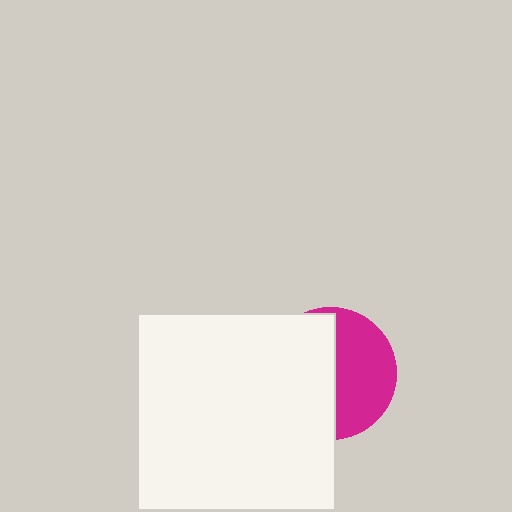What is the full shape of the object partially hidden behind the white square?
The partially hidden object is a magenta circle.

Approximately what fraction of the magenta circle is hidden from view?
Roughly 54% of the magenta circle is hidden behind the white square.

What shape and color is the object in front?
The object in front is a white square.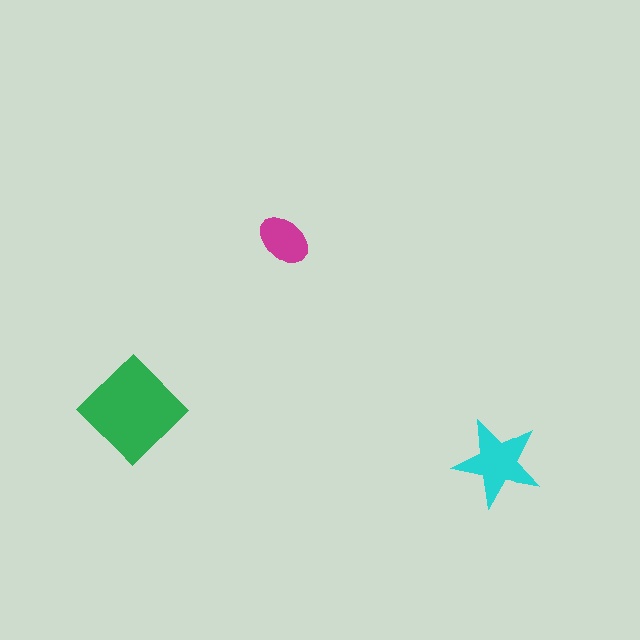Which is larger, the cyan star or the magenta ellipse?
The cyan star.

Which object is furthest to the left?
The green diamond is leftmost.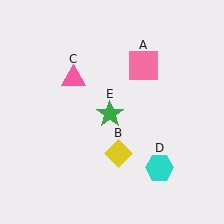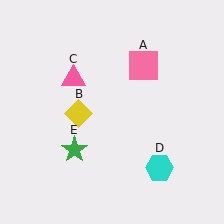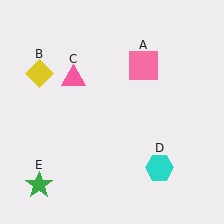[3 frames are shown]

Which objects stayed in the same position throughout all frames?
Pink square (object A) and pink triangle (object C) and cyan hexagon (object D) remained stationary.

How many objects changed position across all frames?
2 objects changed position: yellow diamond (object B), green star (object E).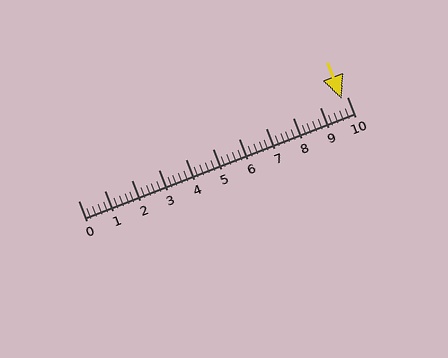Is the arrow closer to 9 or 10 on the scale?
The arrow is closer to 10.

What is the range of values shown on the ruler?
The ruler shows values from 0 to 10.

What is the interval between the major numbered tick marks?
The major tick marks are spaced 1 units apart.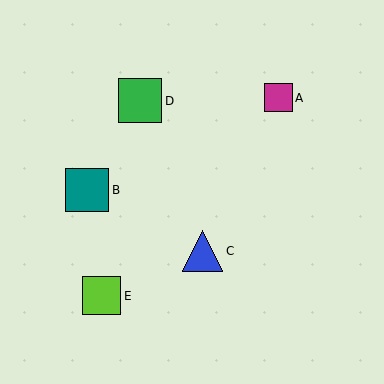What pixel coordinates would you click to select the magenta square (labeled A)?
Click at (278, 98) to select the magenta square A.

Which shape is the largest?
The teal square (labeled B) is the largest.